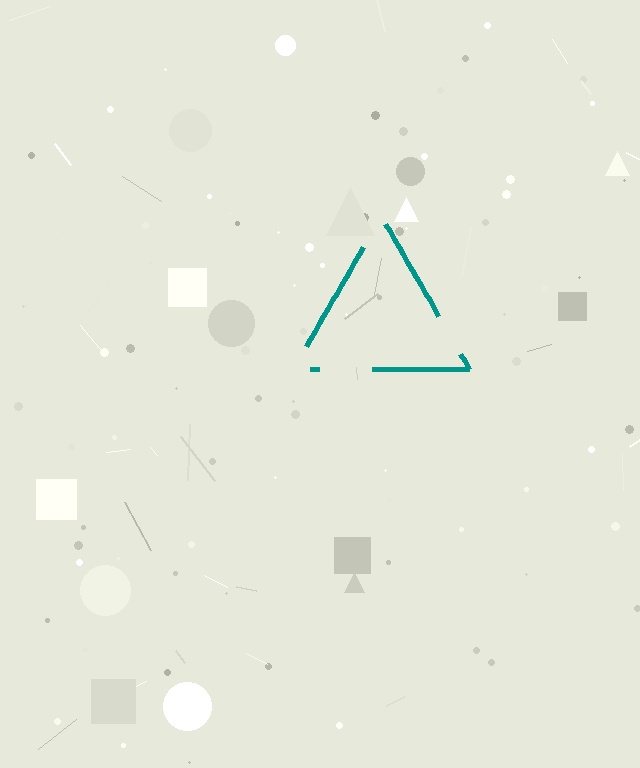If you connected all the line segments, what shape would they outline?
They would outline a triangle.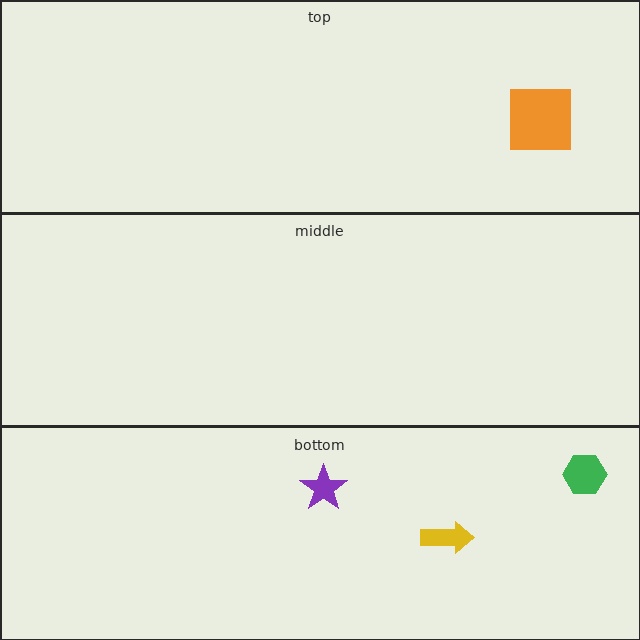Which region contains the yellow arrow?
The bottom region.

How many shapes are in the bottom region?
3.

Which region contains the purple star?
The bottom region.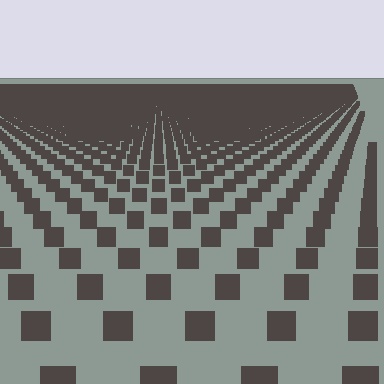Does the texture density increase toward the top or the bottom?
Density increases toward the top.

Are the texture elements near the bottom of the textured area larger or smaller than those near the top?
Larger. Near the bottom, elements are closer to the viewer and appear at a bigger on-screen size.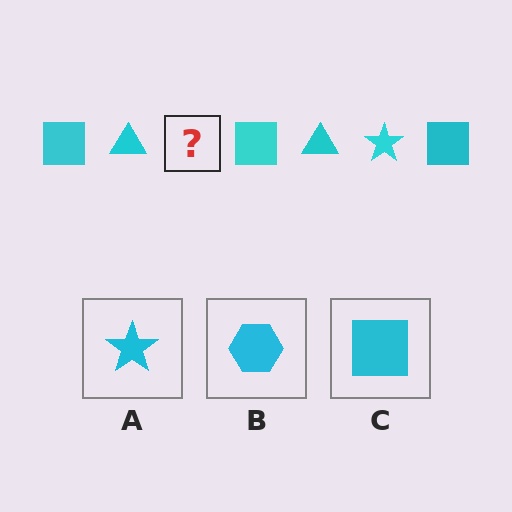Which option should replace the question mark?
Option A.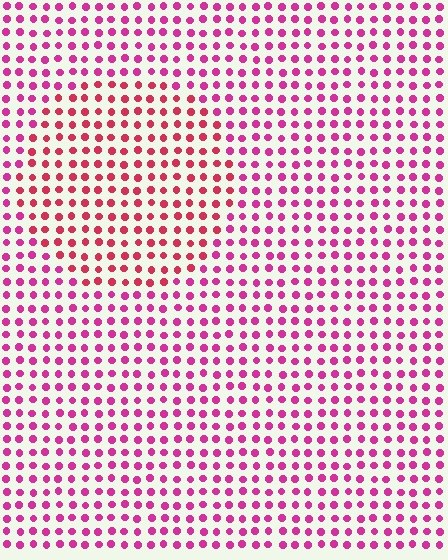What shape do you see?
I see a circle.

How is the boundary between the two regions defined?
The boundary is defined purely by a slight shift in hue (about 26 degrees). Spacing, size, and orientation are identical on both sides.